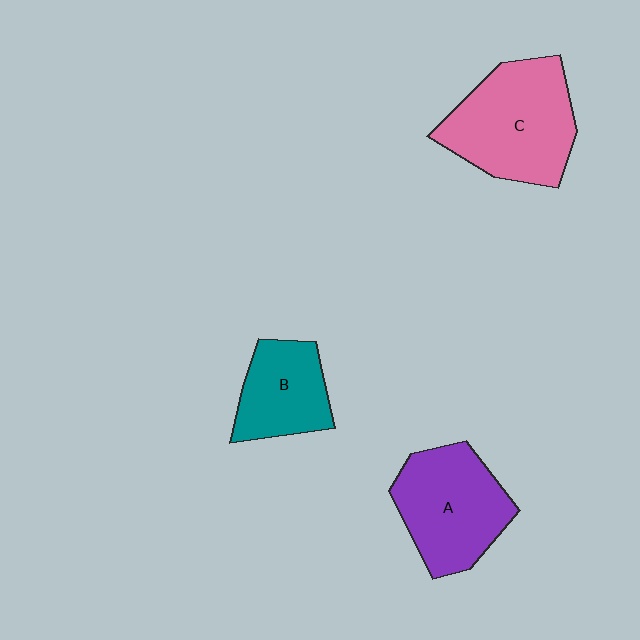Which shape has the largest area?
Shape C (pink).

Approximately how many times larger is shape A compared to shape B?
Approximately 1.4 times.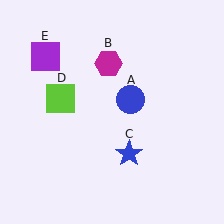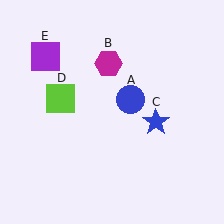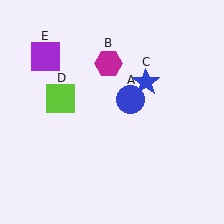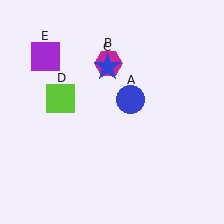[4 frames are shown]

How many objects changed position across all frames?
1 object changed position: blue star (object C).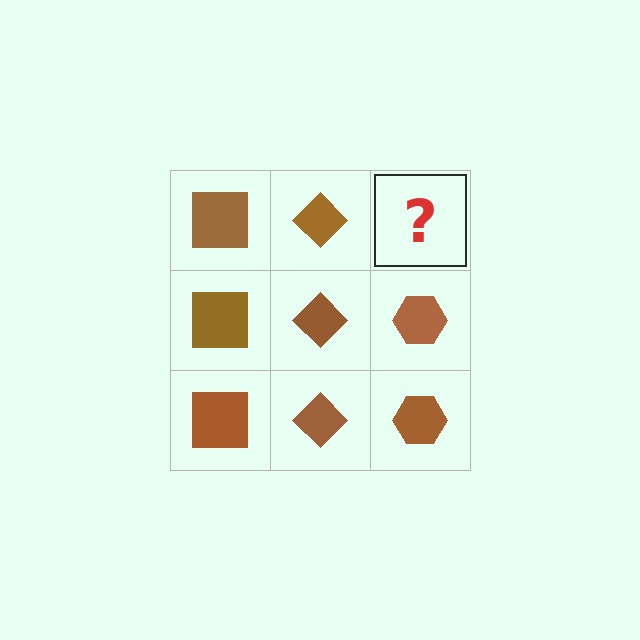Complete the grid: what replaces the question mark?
The question mark should be replaced with a brown hexagon.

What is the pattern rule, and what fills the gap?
The rule is that each column has a consistent shape. The gap should be filled with a brown hexagon.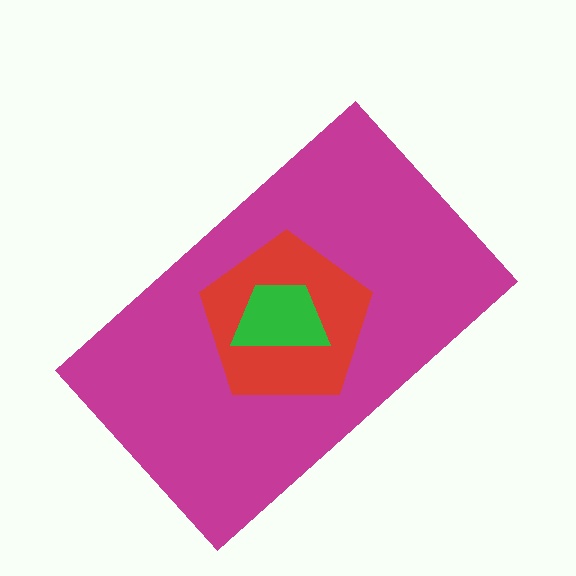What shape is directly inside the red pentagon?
The green trapezoid.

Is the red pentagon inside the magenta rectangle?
Yes.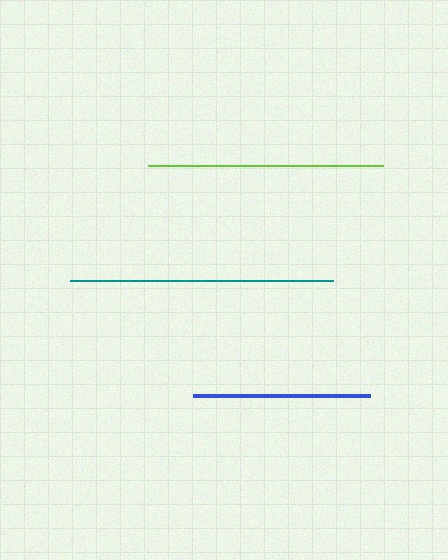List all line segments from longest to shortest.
From longest to shortest: teal, lime, blue.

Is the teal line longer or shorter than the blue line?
The teal line is longer than the blue line.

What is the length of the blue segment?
The blue segment is approximately 177 pixels long.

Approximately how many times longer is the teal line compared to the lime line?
The teal line is approximately 1.1 times the length of the lime line.